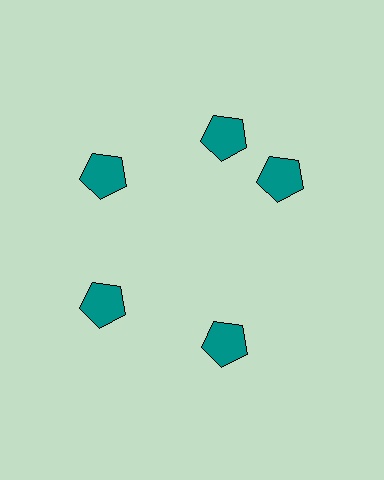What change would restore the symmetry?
The symmetry would be restored by rotating it back into even spacing with its neighbors so that all 5 pentagons sit at equal angles and equal distance from the center.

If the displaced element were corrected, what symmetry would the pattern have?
It would have 5-fold rotational symmetry — the pattern would map onto itself every 72 degrees.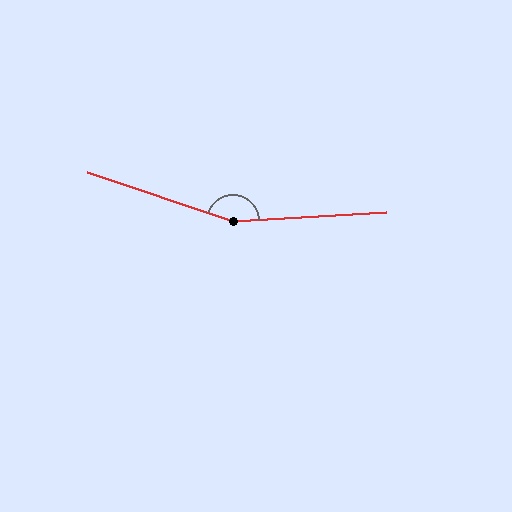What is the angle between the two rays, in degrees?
Approximately 158 degrees.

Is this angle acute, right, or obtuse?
It is obtuse.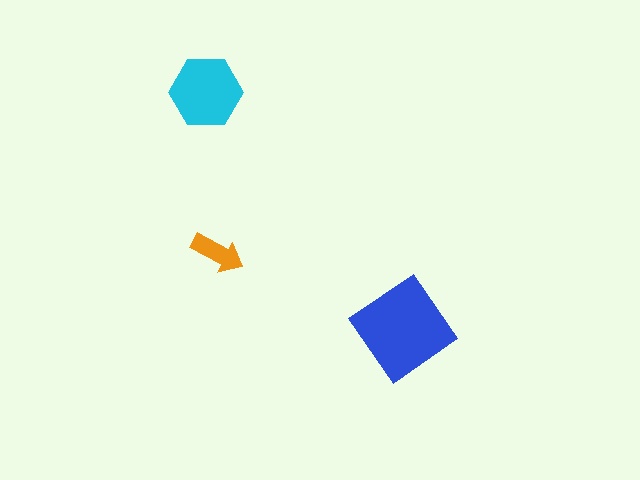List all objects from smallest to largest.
The orange arrow, the cyan hexagon, the blue diamond.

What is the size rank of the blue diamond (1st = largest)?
1st.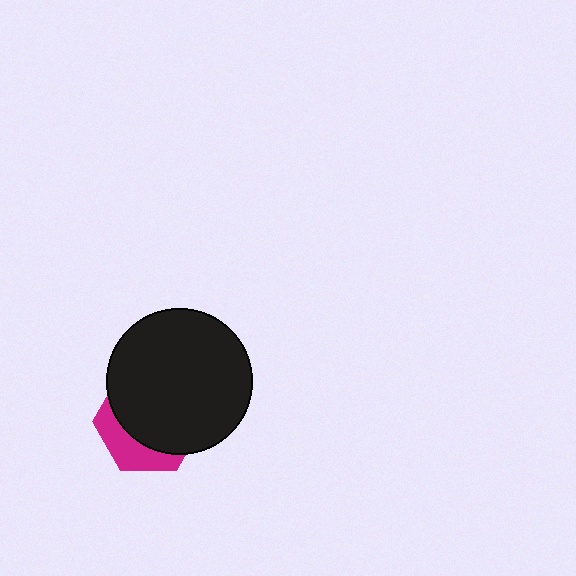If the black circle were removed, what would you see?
You would see the complete magenta hexagon.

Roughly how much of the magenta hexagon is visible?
A small part of it is visible (roughly 31%).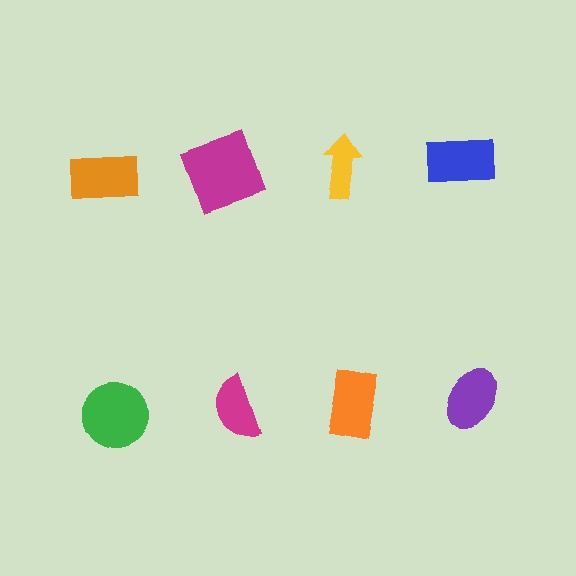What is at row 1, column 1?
An orange rectangle.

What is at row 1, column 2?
A magenta square.